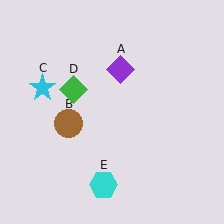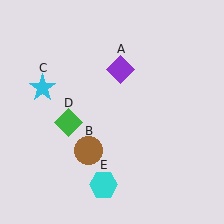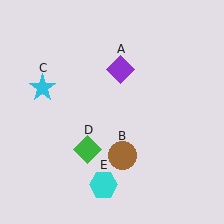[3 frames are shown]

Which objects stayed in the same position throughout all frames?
Purple diamond (object A) and cyan star (object C) and cyan hexagon (object E) remained stationary.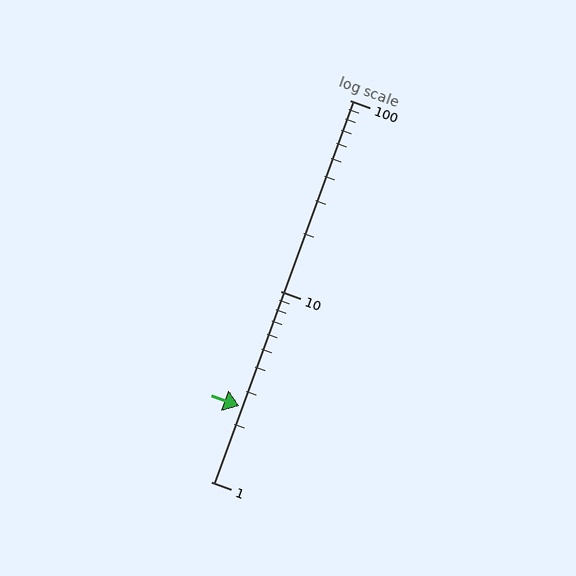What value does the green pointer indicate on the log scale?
The pointer indicates approximately 2.5.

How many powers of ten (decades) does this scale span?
The scale spans 2 decades, from 1 to 100.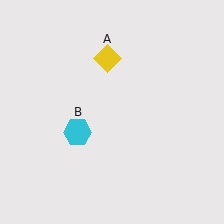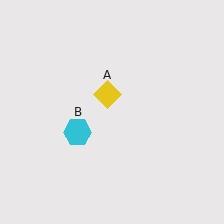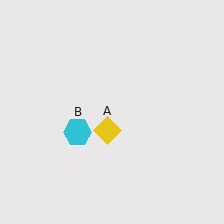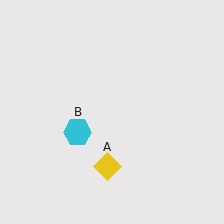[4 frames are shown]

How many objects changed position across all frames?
1 object changed position: yellow diamond (object A).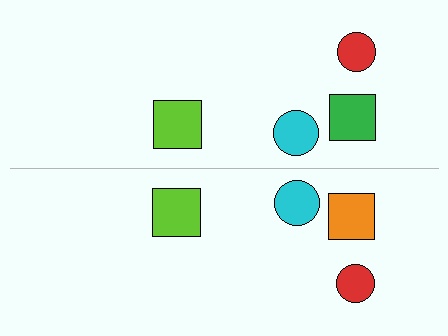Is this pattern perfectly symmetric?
No, the pattern is not perfectly symmetric. The orange square on the bottom side breaks the symmetry — its mirror counterpart is green.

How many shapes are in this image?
There are 8 shapes in this image.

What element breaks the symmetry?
The orange square on the bottom side breaks the symmetry — its mirror counterpart is green.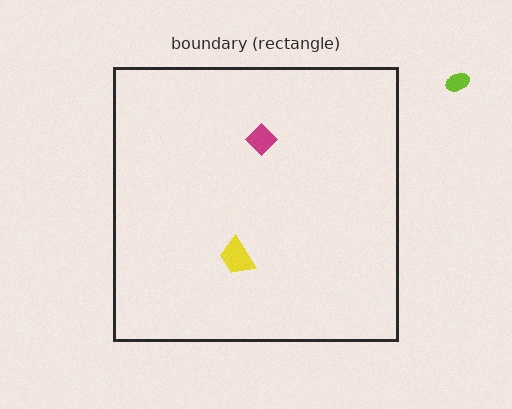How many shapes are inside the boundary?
2 inside, 1 outside.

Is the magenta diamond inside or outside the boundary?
Inside.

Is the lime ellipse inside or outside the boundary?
Outside.